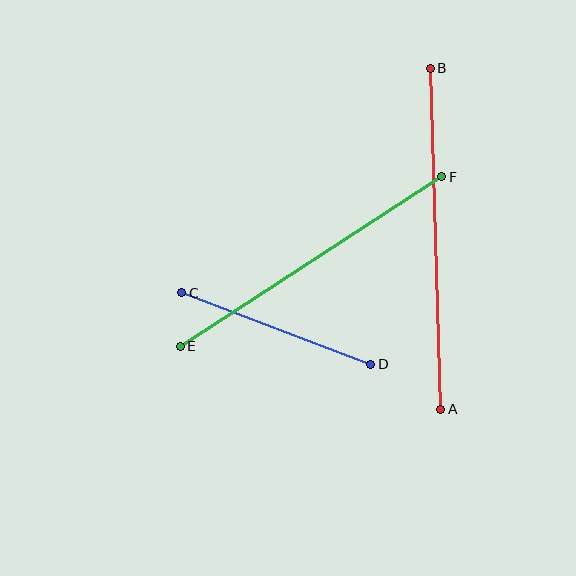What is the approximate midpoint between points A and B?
The midpoint is at approximately (436, 239) pixels.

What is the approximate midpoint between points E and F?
The midpoint is at approximately (311, 261) pixels.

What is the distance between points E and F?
The distance is approximately 312 pixels.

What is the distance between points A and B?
The distance is approximately 341 pixels.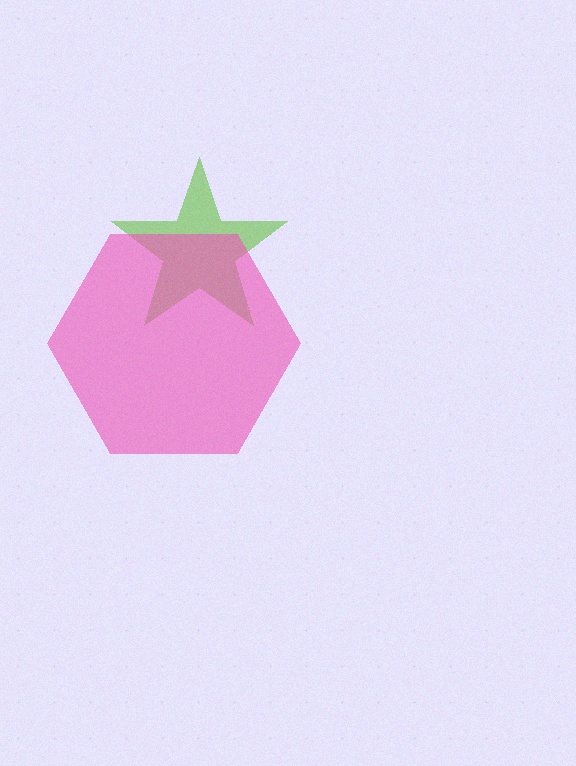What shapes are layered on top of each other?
The layered shapes are: a lime star, a pink hexagon.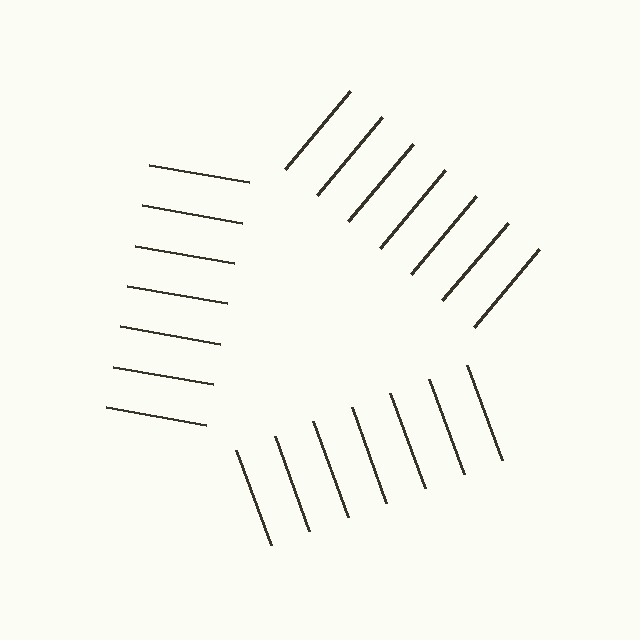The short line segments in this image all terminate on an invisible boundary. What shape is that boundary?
An illusory triangle — the line segments terminate on its edges but no continuous stroke is drawn.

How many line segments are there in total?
21 — 7 along each of the 3 edges.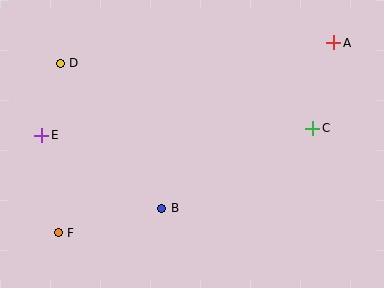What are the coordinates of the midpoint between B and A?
The midpoint between B and A is at (248, 125).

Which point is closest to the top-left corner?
Point D is closest to the top-left corner.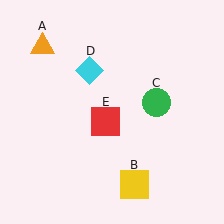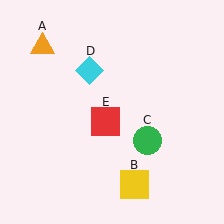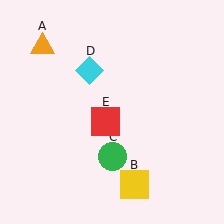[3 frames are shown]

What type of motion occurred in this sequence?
The green circle (object C) rotated clockwise around the center of the scene.